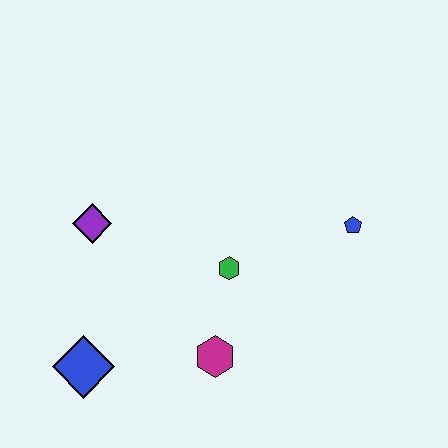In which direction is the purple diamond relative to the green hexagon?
The purple diamond is to the left of the green hexagon.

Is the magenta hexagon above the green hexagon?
No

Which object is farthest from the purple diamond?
The blue pentagon is farthest from the purple diamond.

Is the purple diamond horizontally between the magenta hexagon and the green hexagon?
No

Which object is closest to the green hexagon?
The magenta hexagon is closest to the green hexagon.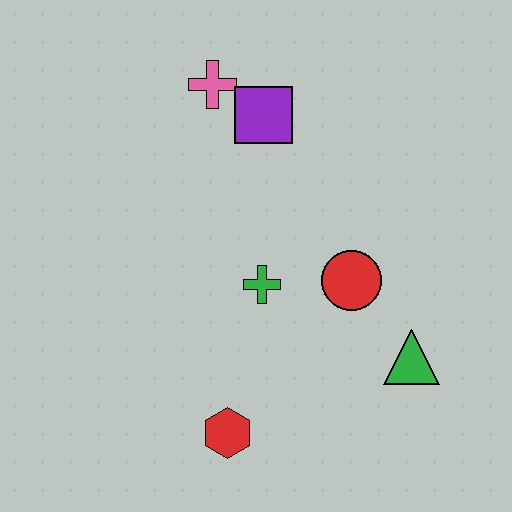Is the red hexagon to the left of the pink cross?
No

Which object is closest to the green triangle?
The red circle is closest to the green triangle.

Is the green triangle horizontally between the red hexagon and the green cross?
No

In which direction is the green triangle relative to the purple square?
The green triangle is below the purple square.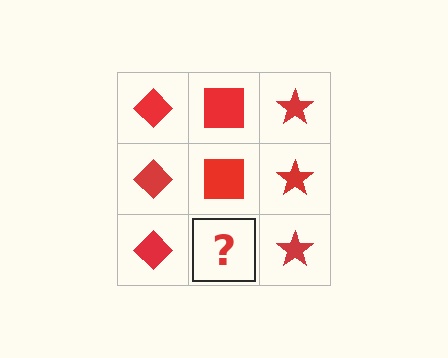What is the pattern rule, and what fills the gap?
The rule is that each column has a consistent shape. The gap should be filled with a red square.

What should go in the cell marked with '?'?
The missing cell should contain a red square.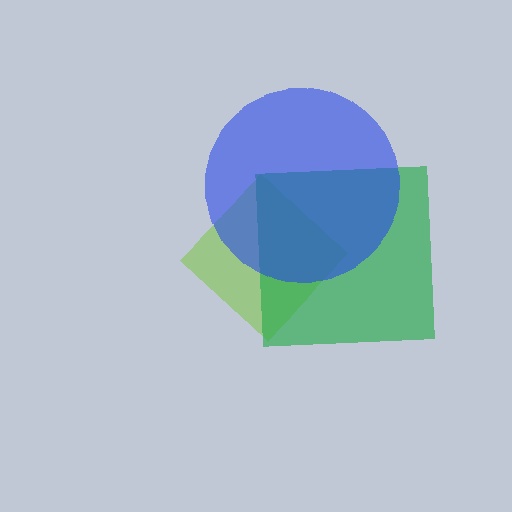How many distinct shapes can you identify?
There are 3 distinct shapes: a lime diamond, a green square, a blue circle.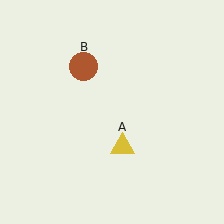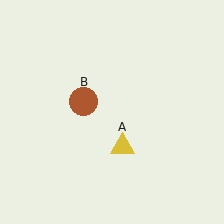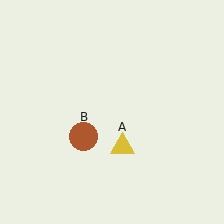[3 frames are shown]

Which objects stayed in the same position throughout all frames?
Yellow triangle (object A) remained stationary.